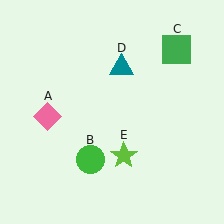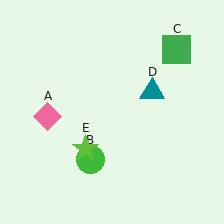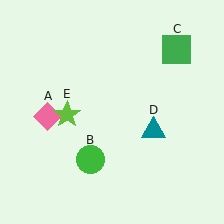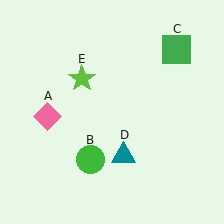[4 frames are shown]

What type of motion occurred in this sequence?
The teal triangle (object D), lime star (object E) rotated clockwise around the center of the scene.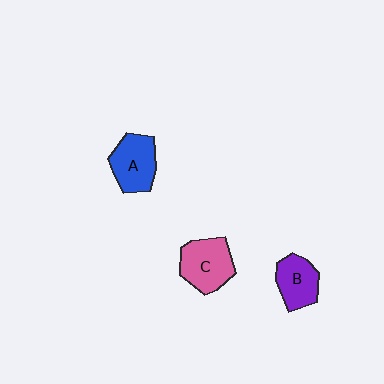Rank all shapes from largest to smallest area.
From largest to smallest: C (pink), A (blue), B (purple).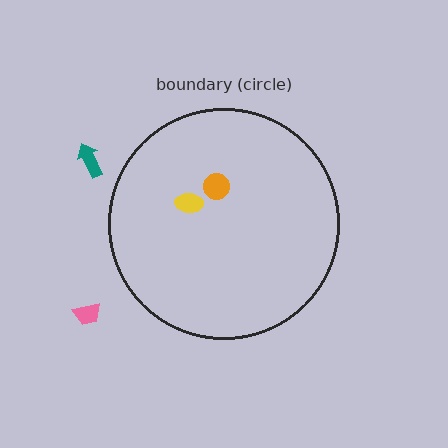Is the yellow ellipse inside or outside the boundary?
Inside.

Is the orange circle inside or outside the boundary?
Inside.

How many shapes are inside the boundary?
2 inside, 2 outside.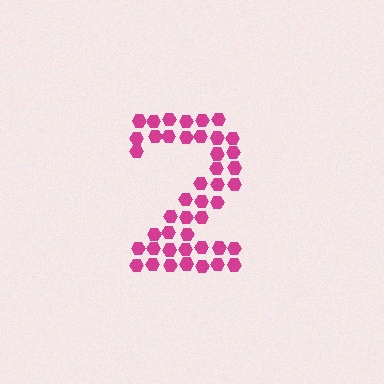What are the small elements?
The small elements are hexagons.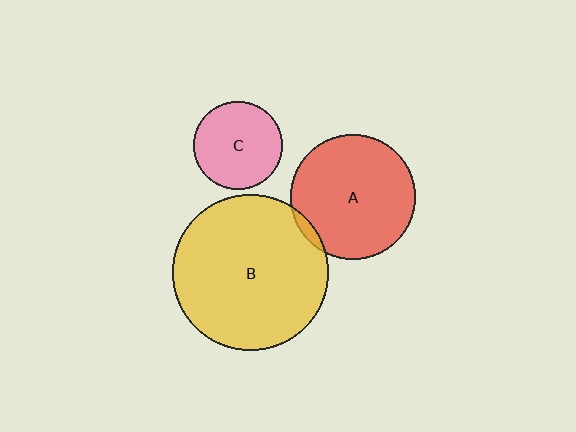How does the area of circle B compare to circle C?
Approximately 3.1 times.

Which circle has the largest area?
Circle B (yellow).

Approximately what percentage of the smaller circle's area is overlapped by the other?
Approximately 5%.